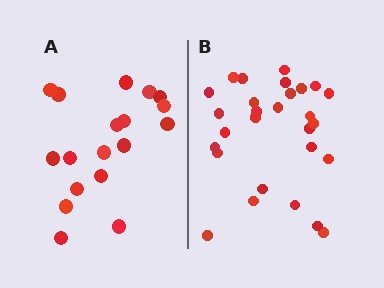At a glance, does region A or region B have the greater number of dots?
Region B (the right region) has more dots.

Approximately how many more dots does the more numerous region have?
Region B has roughly 10 or so more dots than region A.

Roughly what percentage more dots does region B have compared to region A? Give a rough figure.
About 55% more.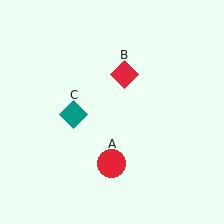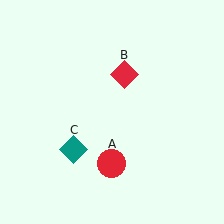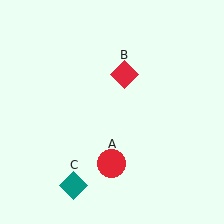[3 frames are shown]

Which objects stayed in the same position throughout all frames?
Red circle (object A) and red diamond (object B) remained stationary.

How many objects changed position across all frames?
1 object changed position: teal diamond (object C).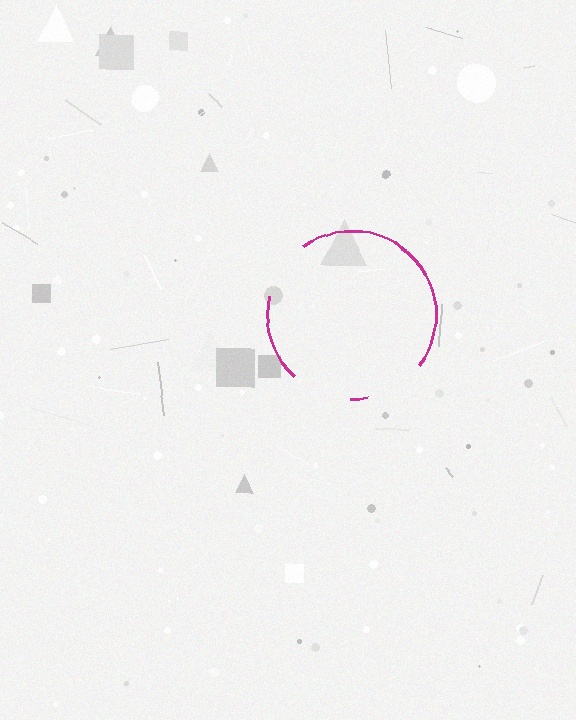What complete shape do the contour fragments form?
The contour fragments form a circle.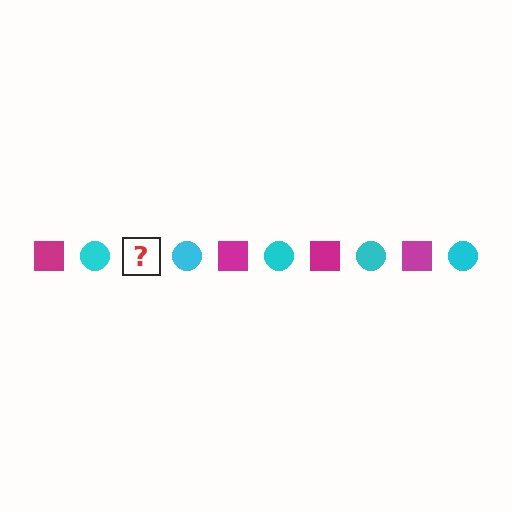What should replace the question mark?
The question mark should be replaced with a magenta square.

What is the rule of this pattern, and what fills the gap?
The rule is that the pattern alternates between magenta square and cyan circle. The gap should be filled with a magenta square.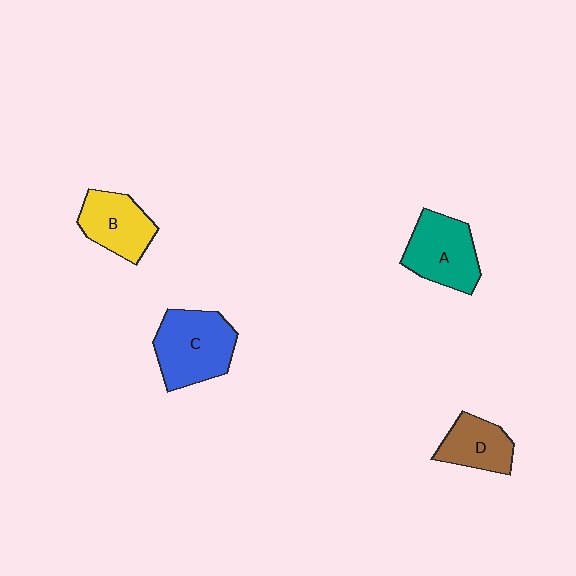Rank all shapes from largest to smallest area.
From largest to smallest: C (blue), A (teal), B (yellow), D (brown).